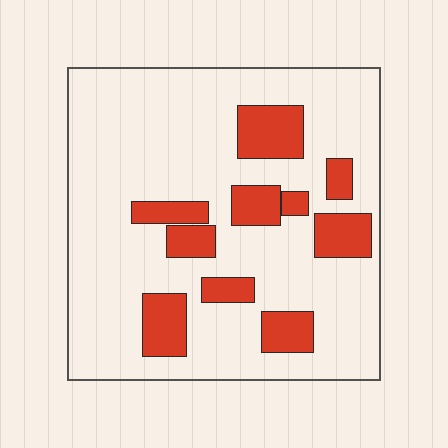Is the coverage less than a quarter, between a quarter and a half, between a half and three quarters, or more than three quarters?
Less than a quarter.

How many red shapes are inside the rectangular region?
10.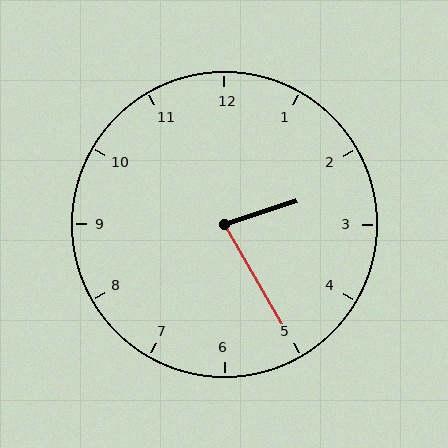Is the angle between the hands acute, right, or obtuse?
It is acute.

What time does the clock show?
2:25.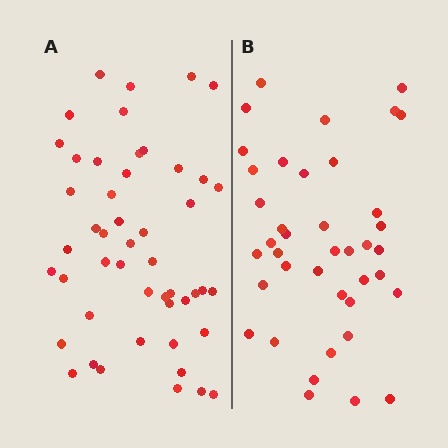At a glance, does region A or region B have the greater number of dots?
Region A (the left region) has more dots.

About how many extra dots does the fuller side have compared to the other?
Region A has roughly 8 or so more dots than region B.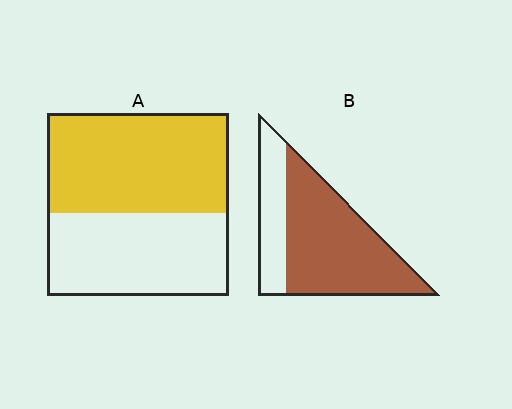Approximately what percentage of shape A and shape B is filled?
A is approximately 55% and B is approximately 70%.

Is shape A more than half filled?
Yes.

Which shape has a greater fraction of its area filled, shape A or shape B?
Shape B.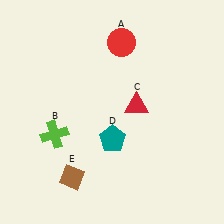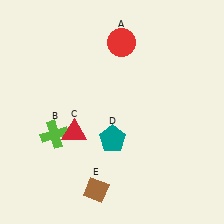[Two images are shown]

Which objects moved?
The objects that moved are: the red triangle (C), the brown diamond (E).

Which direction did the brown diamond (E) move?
The brown diamond (E) moved right.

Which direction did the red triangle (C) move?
The red triangle (C) moved left.